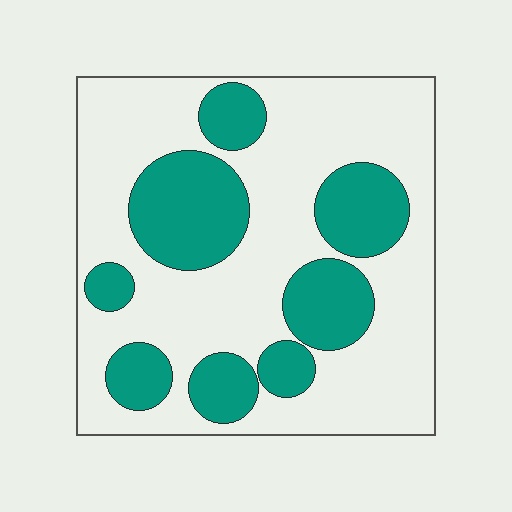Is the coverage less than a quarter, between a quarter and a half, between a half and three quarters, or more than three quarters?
Between a quarter and a half.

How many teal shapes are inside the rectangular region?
8.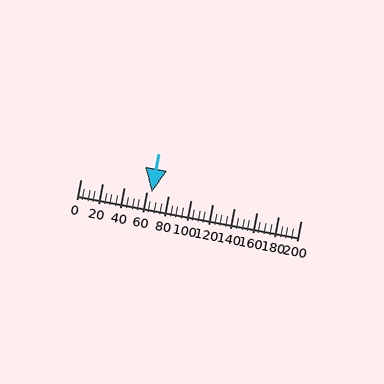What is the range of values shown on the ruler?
The ruler shows values from 0 to 200.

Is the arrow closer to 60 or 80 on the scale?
The arrow is closer to 60.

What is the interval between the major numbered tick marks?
The major tick marks are spaced 20 units apart.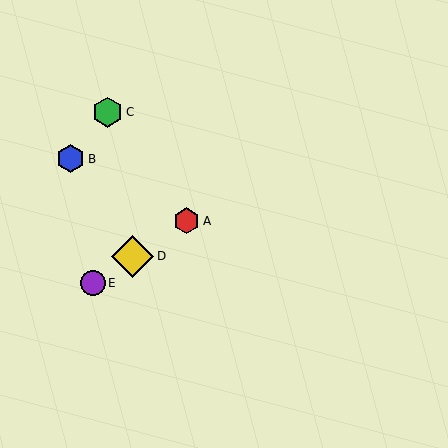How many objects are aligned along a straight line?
3 objects (A, D, E) are aligned along a straight line.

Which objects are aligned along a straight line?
Objects A, D, E are aligned along a straight line.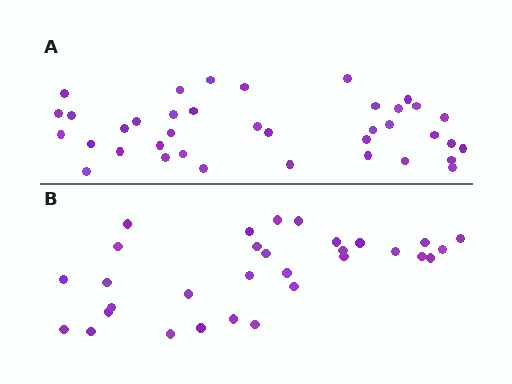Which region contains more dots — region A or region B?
Region A (the top region) has more dots.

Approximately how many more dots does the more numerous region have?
Region A has roughly 8 or so more dots than region B.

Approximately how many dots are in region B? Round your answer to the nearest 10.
About 30 dots. (The exact count is 31, which rounds to 30.)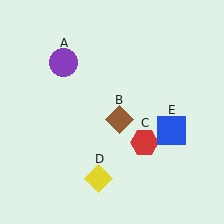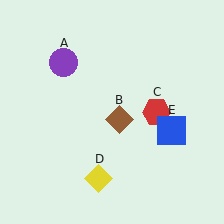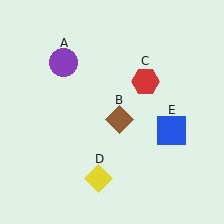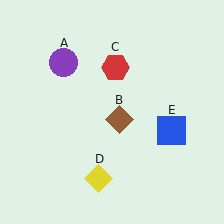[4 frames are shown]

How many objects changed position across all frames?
1 object changed position: red hexagon (object C).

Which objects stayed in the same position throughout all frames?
Purple circle (object A) and brown diamond (object B) and yellow diamond (object D) and blue square (object E) remained stationary.